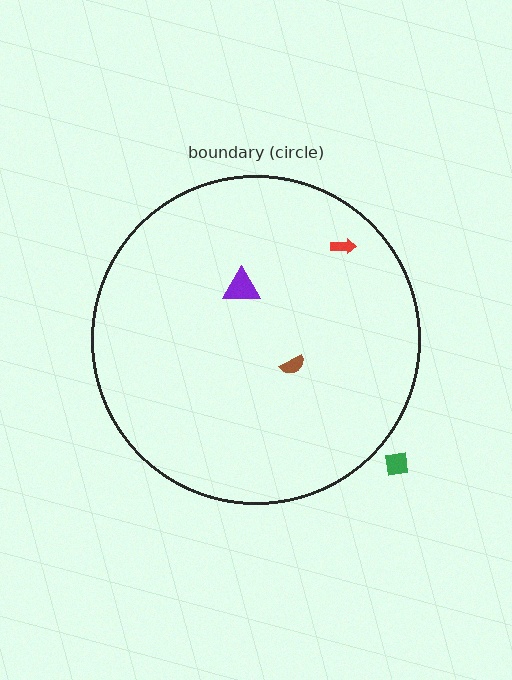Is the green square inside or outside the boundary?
Outside.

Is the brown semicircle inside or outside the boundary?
Inside.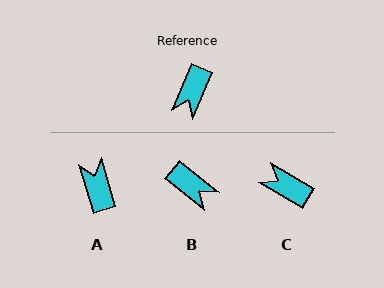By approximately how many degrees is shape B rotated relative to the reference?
Approximately 73 degrees counter-clockwise.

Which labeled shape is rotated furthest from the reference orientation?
A, about 141 degrees away.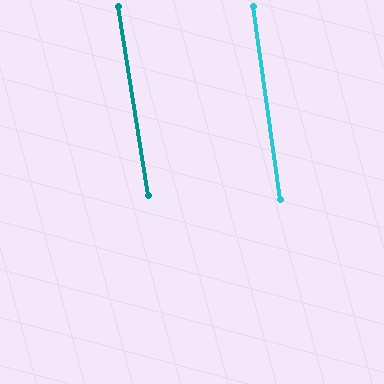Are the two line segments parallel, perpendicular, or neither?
Parallel — their directions differ by only 1.0°.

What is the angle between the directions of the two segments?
Approximately 1 degree.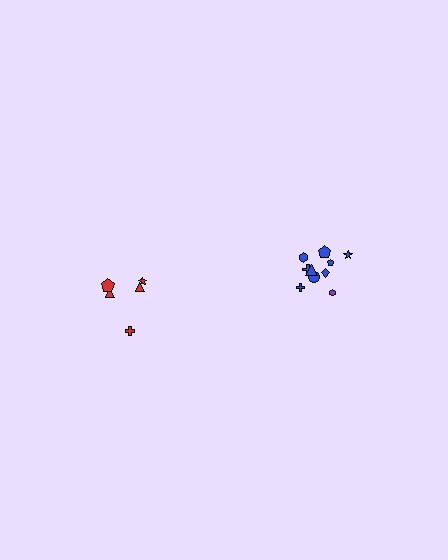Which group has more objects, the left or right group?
The right group.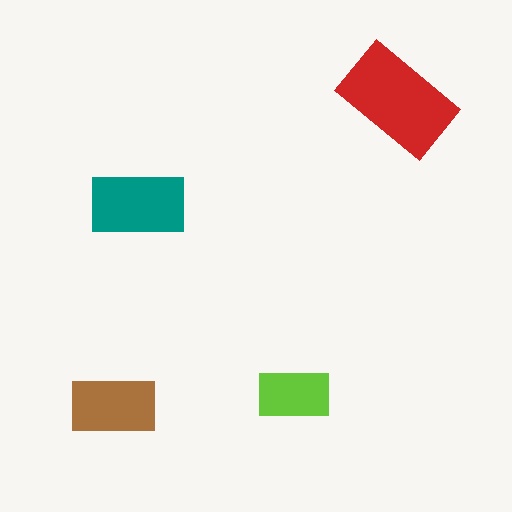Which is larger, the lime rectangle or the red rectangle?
The red one.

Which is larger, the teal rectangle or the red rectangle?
The red one.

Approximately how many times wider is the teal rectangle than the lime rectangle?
About 1.5 times wider.